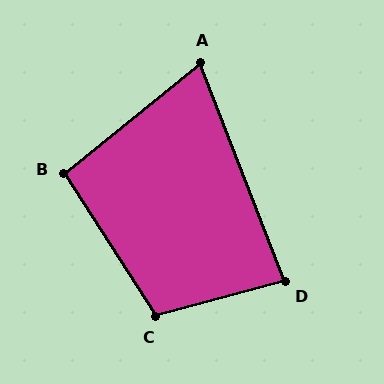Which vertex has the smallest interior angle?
A, at approximately 72 degrees.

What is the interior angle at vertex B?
Approximately 96 degrees (obtuse).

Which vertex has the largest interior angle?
C, at approximately 108 degrees.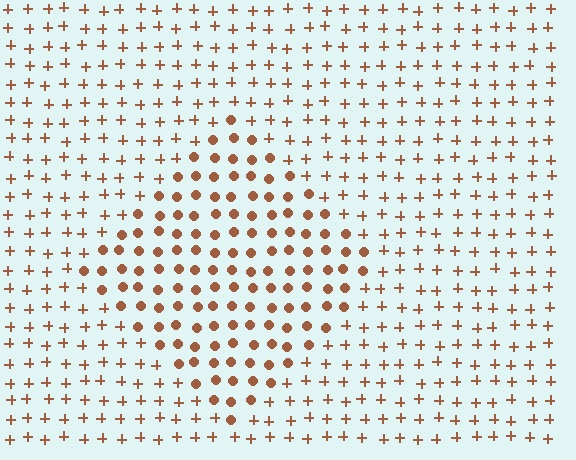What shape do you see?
I see a diamond.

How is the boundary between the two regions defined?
The boundary is defined by a change in element shape: circles inside vs. plus signs outside. All elements share the same color and spacing.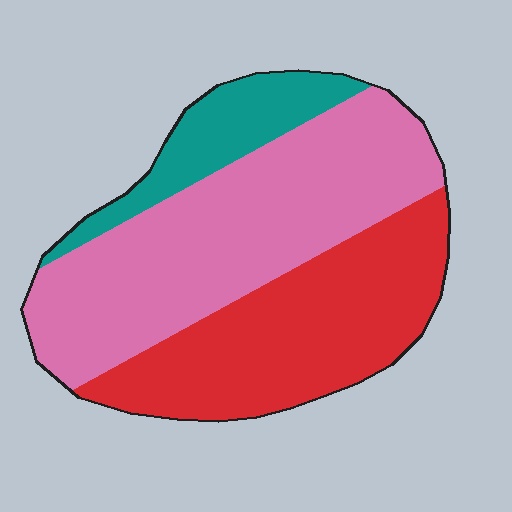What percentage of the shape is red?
Red covers 37% of the shape.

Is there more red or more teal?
Red.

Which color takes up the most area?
Pink, at roughly 50%.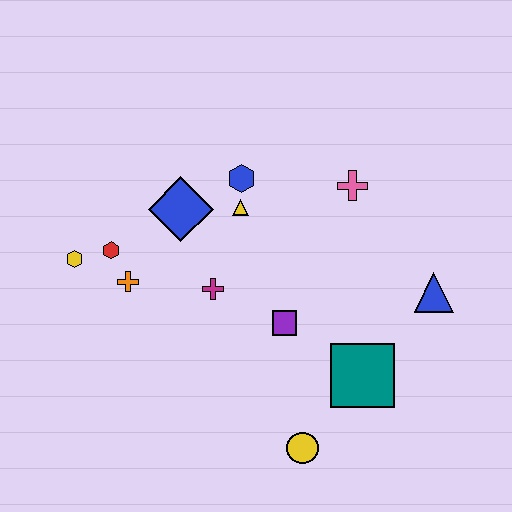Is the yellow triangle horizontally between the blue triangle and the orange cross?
Yes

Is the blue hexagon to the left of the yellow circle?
Yes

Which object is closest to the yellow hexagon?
The red hexagon is closest to the yellow hexagon.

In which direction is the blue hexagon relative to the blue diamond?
The blue hexagon is to the right of the blue diamond.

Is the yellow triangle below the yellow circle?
No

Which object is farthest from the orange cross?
The blue triangle is farthest from the orange cross.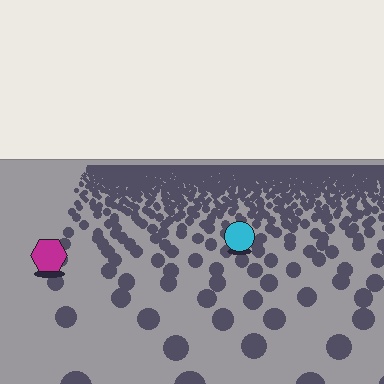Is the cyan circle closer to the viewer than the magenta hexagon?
No. The magenta hexagon is closer — you can tell from the texture gradient: the ground texture is coarser near it.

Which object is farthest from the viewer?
The cyan circle is farthest from the viewer. It appears smaller and the ground texture around it is denser.